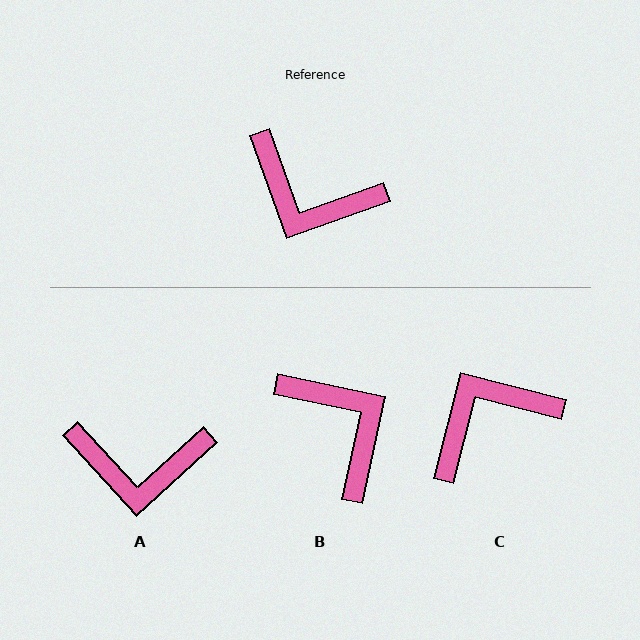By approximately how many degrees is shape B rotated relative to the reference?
Approximately 148 degrees counter-clockwise.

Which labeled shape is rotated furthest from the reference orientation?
B, about 148 degrees away.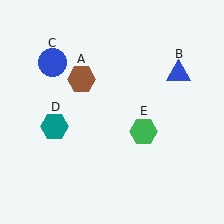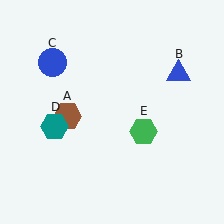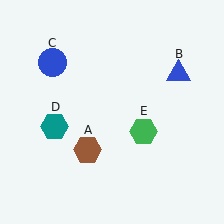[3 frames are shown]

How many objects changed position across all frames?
1 object changed position: brown hexagon (object A).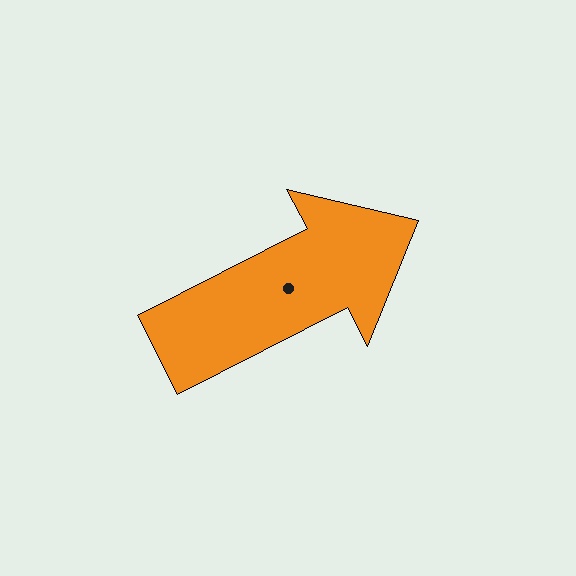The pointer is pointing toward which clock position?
Roughly 2 o'clock.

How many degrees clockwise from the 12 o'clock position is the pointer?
Approximately 63 degrees.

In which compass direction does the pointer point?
Northeast.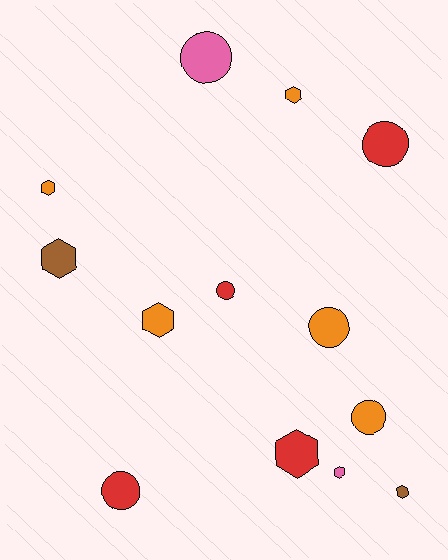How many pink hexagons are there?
There is 1 pink hexagon.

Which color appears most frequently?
Orange, with 5 objects.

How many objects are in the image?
There are 13 objects.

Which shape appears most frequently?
Hexagon, with 7 objects.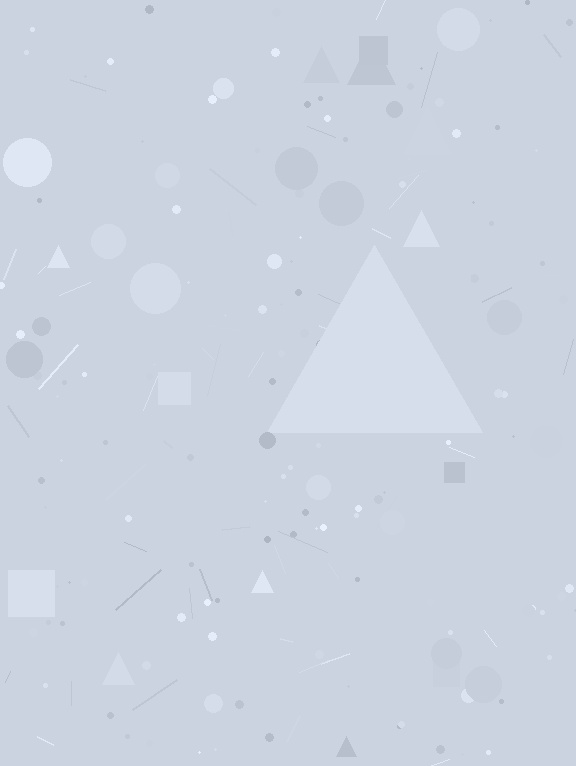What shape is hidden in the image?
A triangle is hidden in the image.